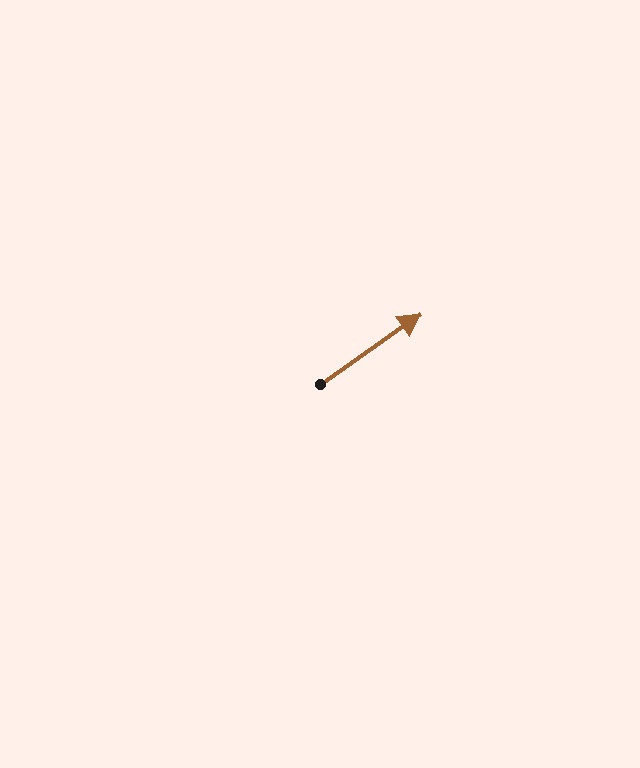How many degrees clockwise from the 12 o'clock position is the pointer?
Approximately 55 degrees.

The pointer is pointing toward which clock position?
Roughly 2 o'clock.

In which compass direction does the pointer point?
Northeast.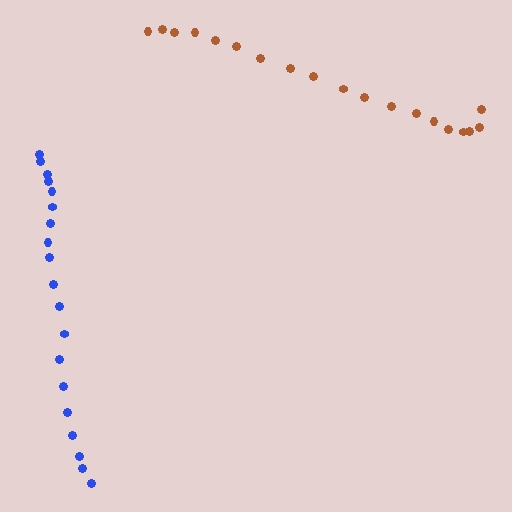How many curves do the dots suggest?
There are 2 distinct paths.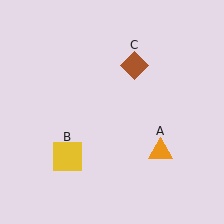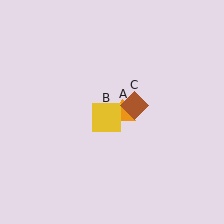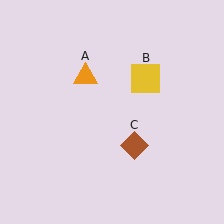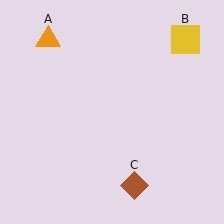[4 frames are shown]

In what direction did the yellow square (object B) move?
The yellow square (object B) moved up and to the right.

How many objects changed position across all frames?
3 objects changed position: orange triangle (object A), yellow square (object B), brown diamond (object C).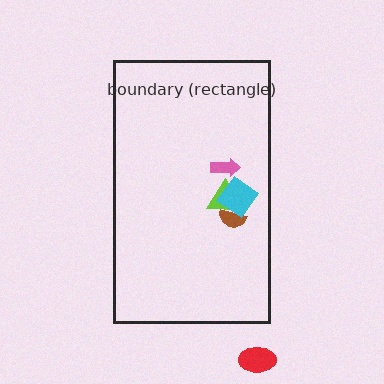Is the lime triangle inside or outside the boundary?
Inside.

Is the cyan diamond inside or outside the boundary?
Inside.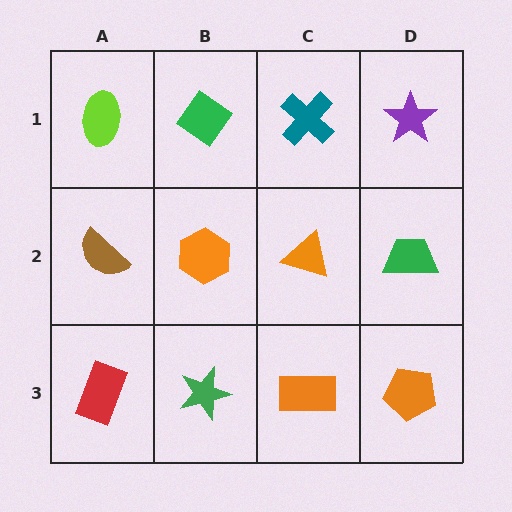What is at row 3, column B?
A green star.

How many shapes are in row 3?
4 shapes.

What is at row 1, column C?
A teal cross.